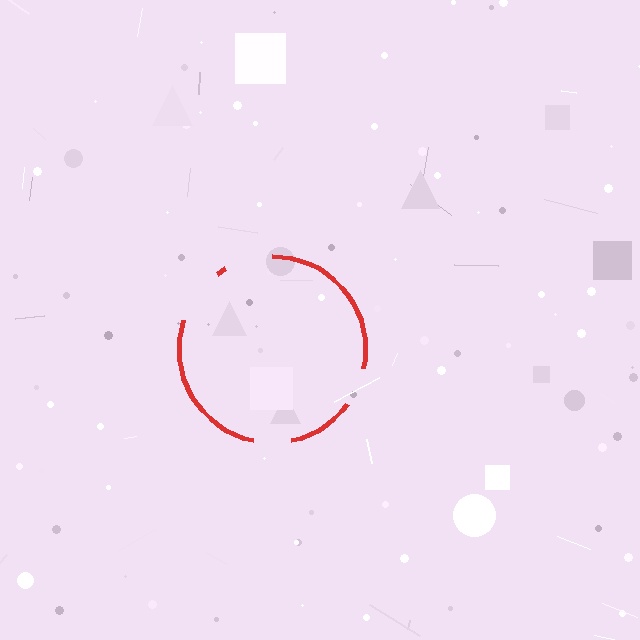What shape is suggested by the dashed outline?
The dashed outline suggests a circle.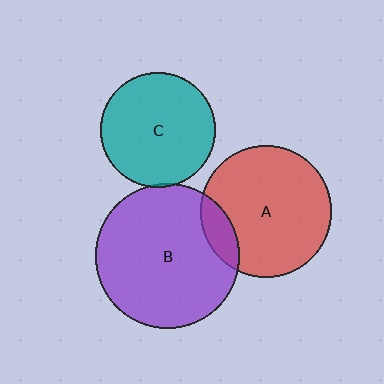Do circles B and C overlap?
Yes.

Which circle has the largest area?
Circle B (purple).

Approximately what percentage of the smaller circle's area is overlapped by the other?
Approximately 5%.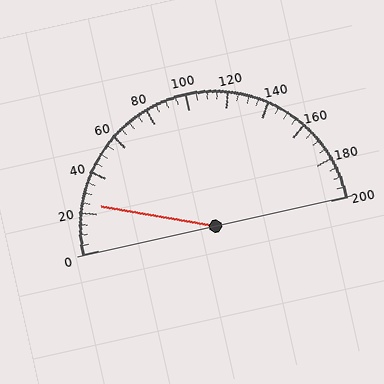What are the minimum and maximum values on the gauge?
The gauge ranges from 0 to 200.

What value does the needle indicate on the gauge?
The needle indicates approximately 25.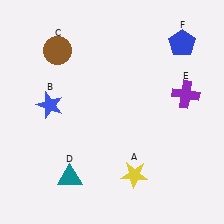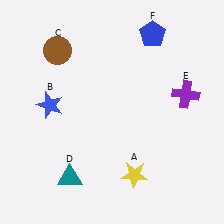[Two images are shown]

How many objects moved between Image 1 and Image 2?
1 object moved between the two images.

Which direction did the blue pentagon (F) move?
The blue pentagon (F) moved left.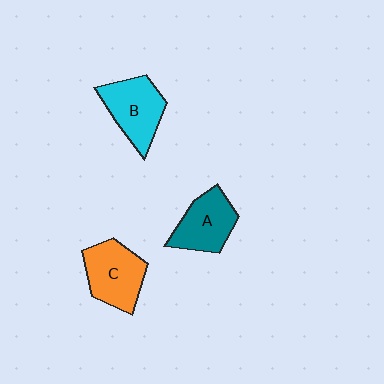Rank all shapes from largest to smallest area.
From largest to smallest: C (orange), B (cyan), A (teal).